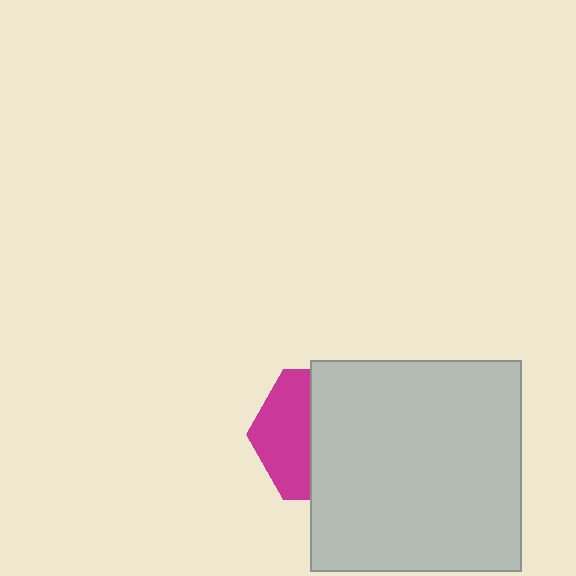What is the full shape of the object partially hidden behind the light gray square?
The partially hidden object is a magenta hexagon.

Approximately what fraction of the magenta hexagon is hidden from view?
Roughly 60% of the magenta hexagon is hidden behind the light gray square.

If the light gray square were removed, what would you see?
You would see the complete magenta hexagon.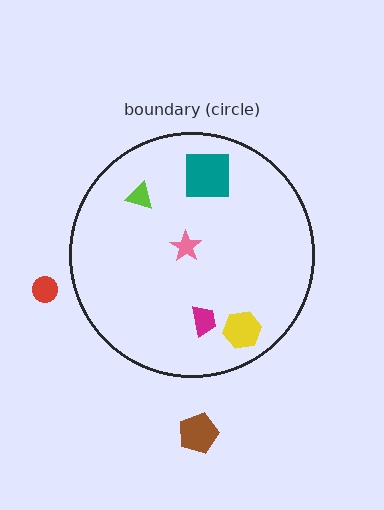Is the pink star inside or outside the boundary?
Inside.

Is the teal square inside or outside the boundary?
Inside.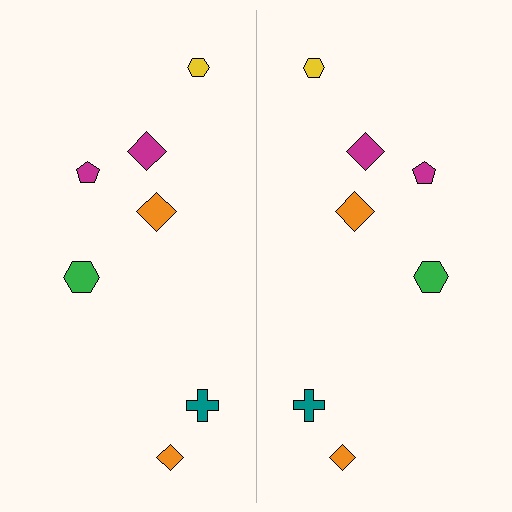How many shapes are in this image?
There are 14 shapes in this image.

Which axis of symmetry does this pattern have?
The pattern has a vertical axis of symmetry running through the center of the image.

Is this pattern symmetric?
Yes, this pattern has bilateral (reflection) symmetry.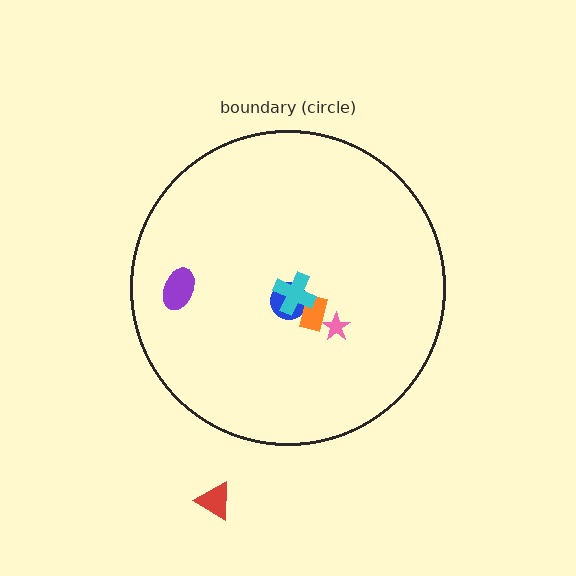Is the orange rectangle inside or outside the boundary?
Inside.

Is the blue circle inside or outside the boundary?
Inside.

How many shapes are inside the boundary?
5 inside, 1 outside.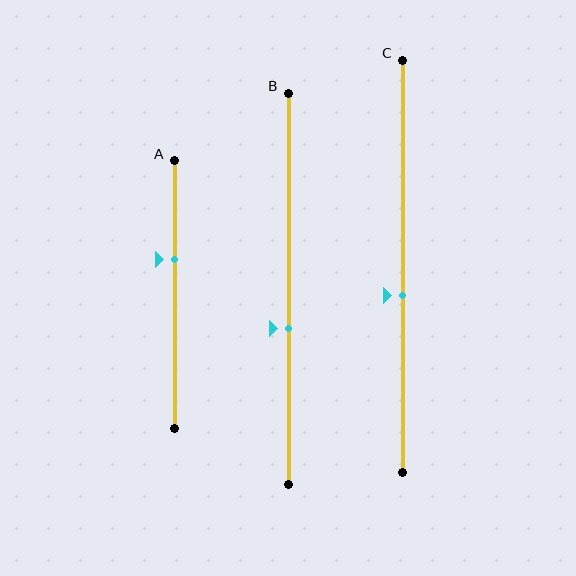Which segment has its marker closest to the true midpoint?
Segment C has its marker closest to the true midpoint.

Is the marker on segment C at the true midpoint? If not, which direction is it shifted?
No, the marker on segment C is shifted downward by about 7% of the segment length.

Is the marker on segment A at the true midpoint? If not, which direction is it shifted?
No, the marker on segment A is shifted upward by about 13% of the segment length.